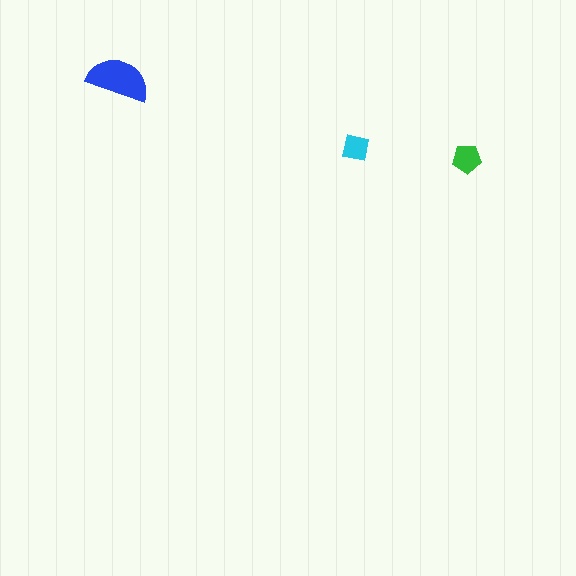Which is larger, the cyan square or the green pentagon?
The green pentagon.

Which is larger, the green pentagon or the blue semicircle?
The blue semicircle.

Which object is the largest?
The blue semicircle.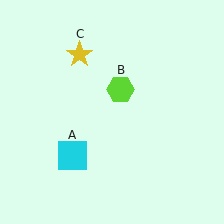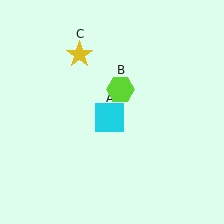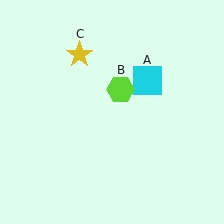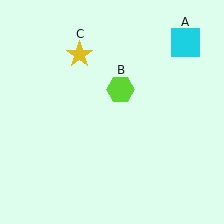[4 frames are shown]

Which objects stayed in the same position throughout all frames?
Lime hexagon (object B) and yellow star (object C) remained stationary.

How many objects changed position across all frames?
1 object changed position: cyan square (object A).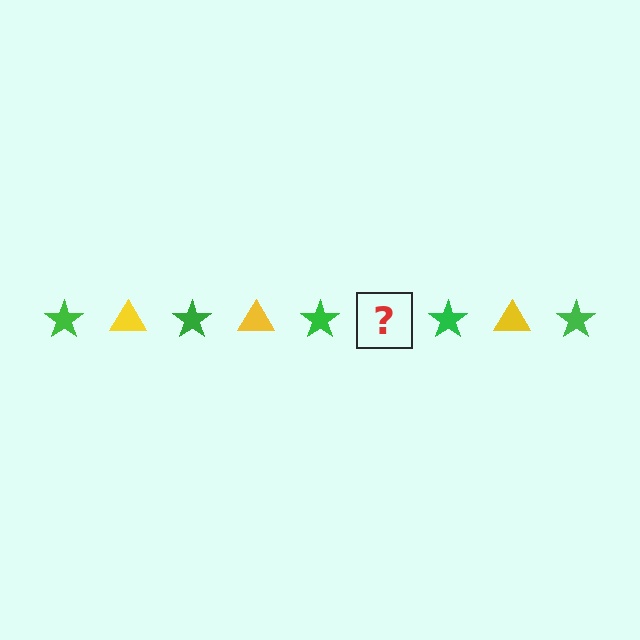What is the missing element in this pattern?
The missing element is a yellow triangle.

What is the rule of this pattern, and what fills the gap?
The rule is that the pattern alternates between green star and yellow triangle. The gap should be filled with a yellow triangle.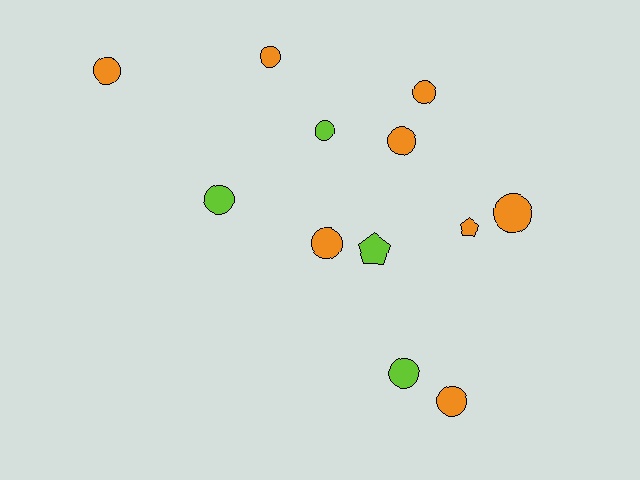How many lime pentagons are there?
There is 1 lime pentagon.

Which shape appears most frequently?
Circle, with 10 objects.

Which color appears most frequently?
Orange, with 8 objects.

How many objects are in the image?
There are 12 objects.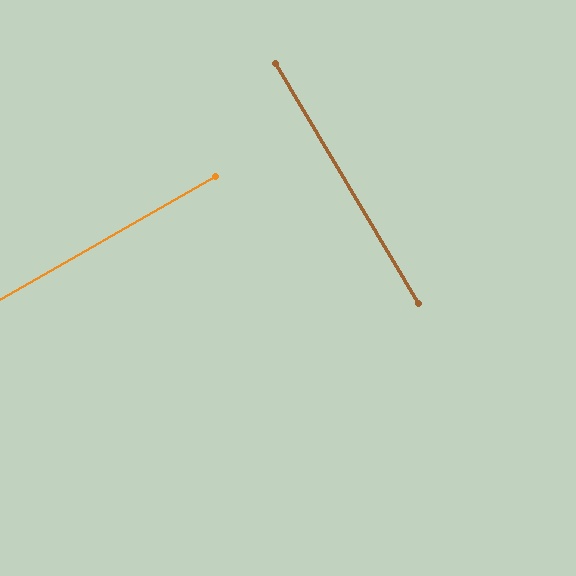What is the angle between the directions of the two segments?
Approximately 89 degrees.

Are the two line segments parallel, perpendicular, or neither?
Perpendicular — they meet at approximately 89°.